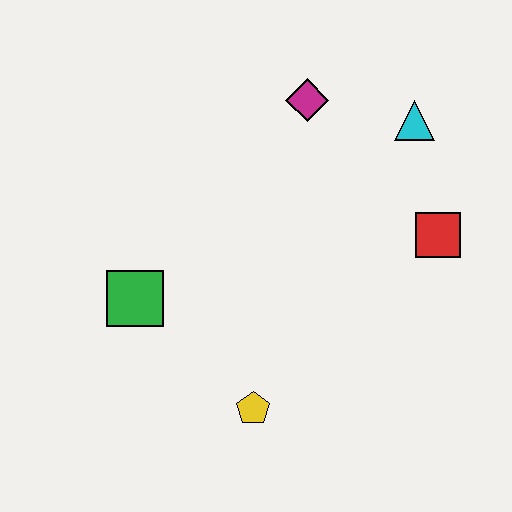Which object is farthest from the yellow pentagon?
The cyan triangle is farthest from the yellow pentagon.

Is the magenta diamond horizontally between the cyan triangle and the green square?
Yes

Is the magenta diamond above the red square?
Yes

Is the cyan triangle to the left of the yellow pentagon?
No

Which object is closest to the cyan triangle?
The magenta diamond is closest to the cyan triangle.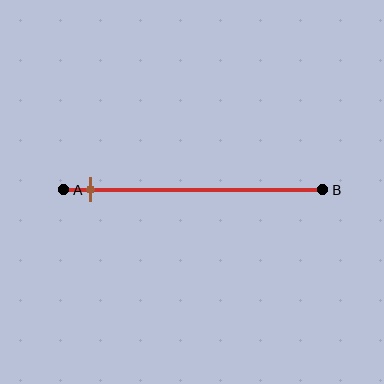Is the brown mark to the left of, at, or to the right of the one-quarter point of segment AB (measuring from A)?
The brown mark is to the left of the one-quarter point of segment AB.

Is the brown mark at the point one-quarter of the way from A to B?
No, the mark is at about 10% from A, not at the 25% one-quarter point.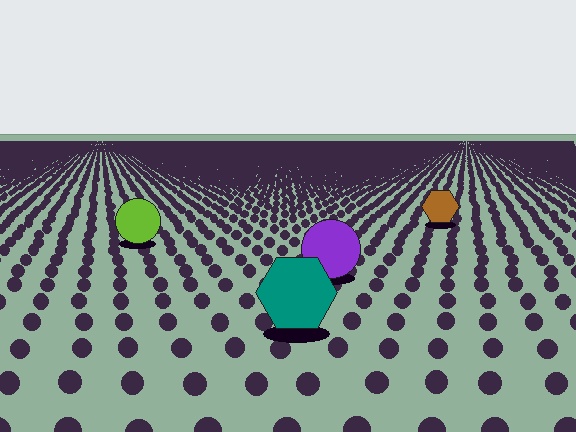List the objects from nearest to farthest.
From nearest to farthest: the teal hexagon, the purple circle, the lime circle, the brown hexagon.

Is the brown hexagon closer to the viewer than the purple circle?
No. The purple circle is closer — you can tell from the texture gradient: the ground texture is coarser near it.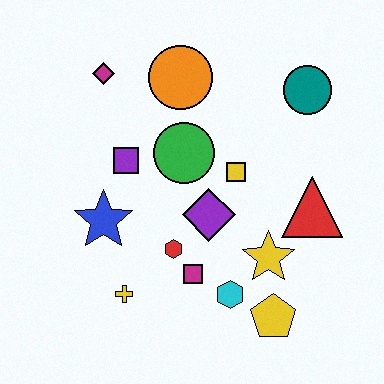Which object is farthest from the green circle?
The yellow pentagon is farthest from the green circle.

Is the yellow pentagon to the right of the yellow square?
Yes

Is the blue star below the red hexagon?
No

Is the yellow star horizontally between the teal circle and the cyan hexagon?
Yes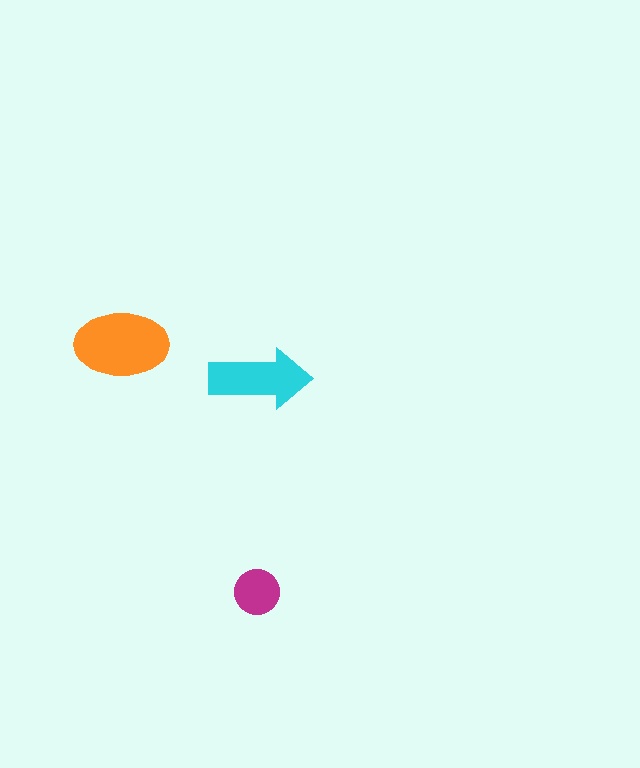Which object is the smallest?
The magenta circle.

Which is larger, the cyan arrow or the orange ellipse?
The orange ellipse.